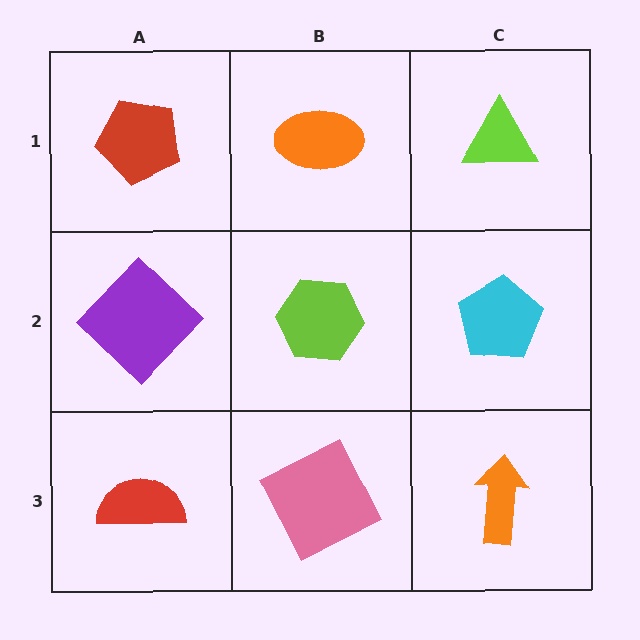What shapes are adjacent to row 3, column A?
A purple diamond (row 2, column A), a pink square (row 3, column B).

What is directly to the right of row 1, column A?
An orange ellipse.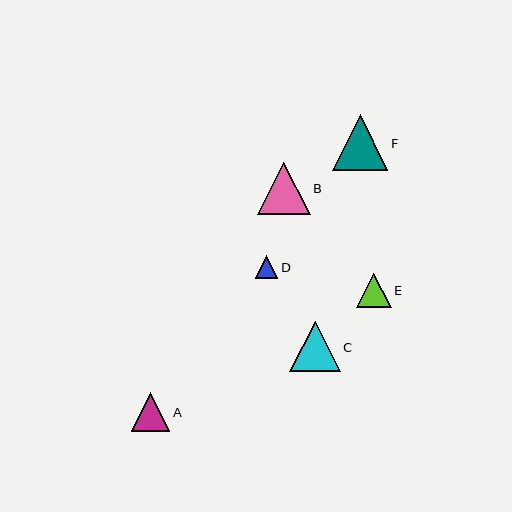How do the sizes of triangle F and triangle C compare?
Triangle F and triangle C are approximately the same size.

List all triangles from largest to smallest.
From largest to smallest: F, B, C, A, E, D.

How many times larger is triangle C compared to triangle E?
Triangle C is approximately 1.5 times the size of triangle E.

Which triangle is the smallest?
Triangle D is the smallest with a size of approximately 23 pixels.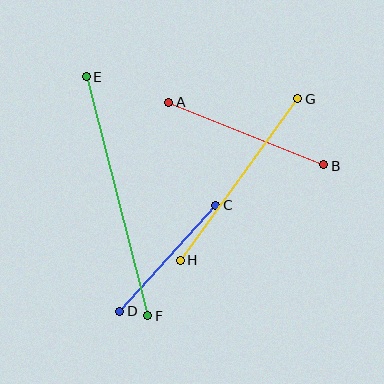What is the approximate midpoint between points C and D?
The midpoint is at approximately (167, 258) pixels.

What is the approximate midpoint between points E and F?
The midpoint is at approximately (117, 196) pixels.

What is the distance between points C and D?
The distance is approximately 143 pixels.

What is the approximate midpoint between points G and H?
The midpoint is at approximately (239, 179) pixels.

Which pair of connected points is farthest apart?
Points E and F are farthest apart.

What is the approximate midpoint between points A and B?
The midpoint is at approximately (247, 134) pixels.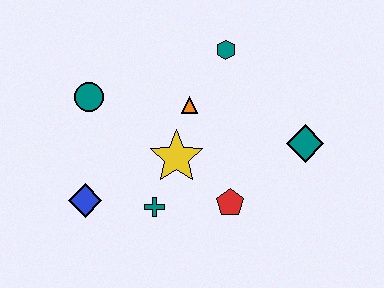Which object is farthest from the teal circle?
The teal diamond is farthest from the teal circle.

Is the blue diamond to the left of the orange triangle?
Yes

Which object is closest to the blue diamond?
The teal cross is closest to the blue diamond.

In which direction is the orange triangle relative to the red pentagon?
The orange triangle is above the red pentagon.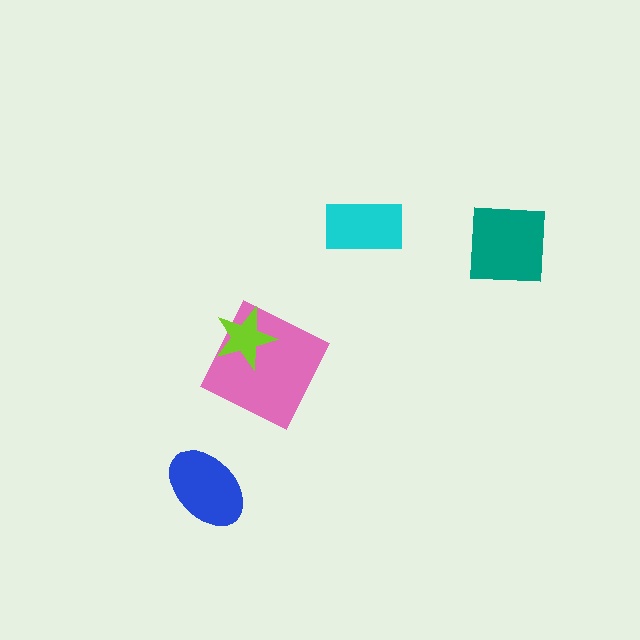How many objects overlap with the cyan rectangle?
0 objects overlap with the cyan rectangle.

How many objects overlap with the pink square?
1 object overlaps with the pink square.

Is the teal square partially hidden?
No, no other shape covers it.